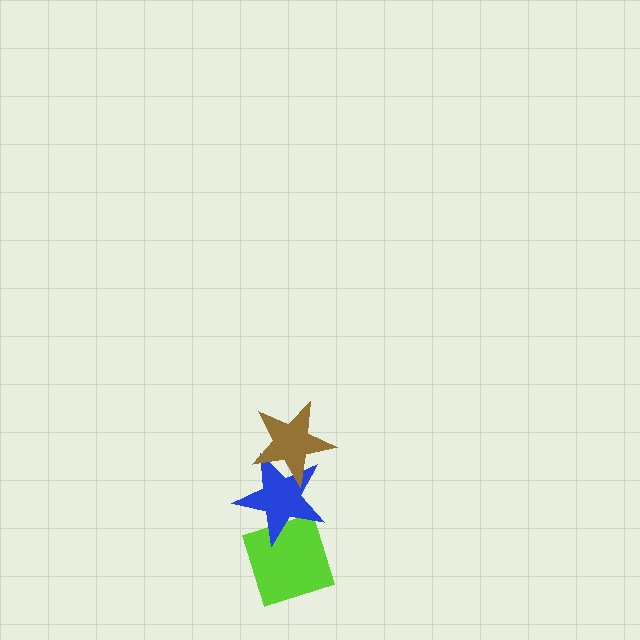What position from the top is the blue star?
The blue star is 2nd from the top.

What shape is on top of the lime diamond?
The blue star is on top of the lime diamond.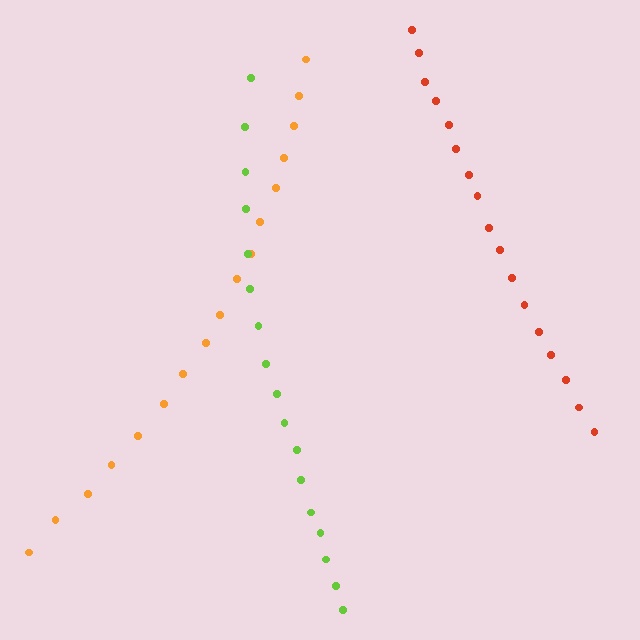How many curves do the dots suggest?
There are 3 distinct paths.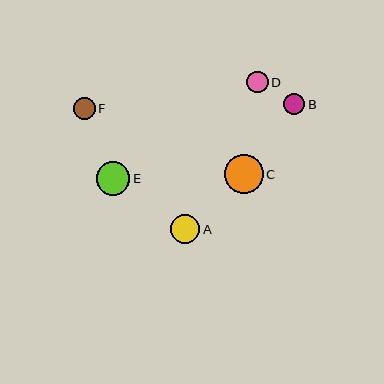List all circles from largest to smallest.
From largest to smallest: C, E, A, F, D, B.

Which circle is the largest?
Circle C is the largest with a size of approximately 39 pixels.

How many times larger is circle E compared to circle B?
Circle E is approximately 1.6 times the size of circle B.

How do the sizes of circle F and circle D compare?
Circle F and circle D are approximately the same size.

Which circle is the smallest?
Circle B is the smallest with a size of approximately 21 pixels.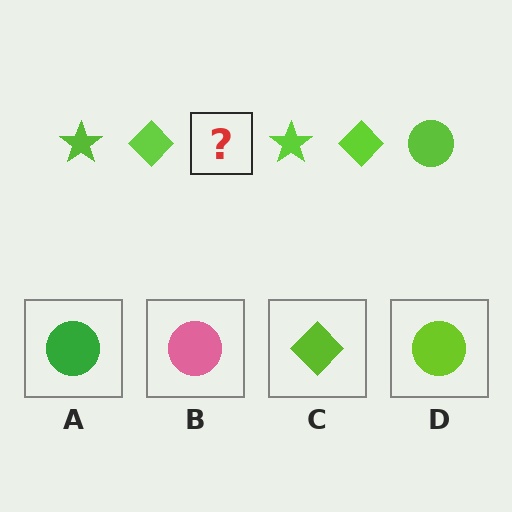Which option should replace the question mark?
Option D.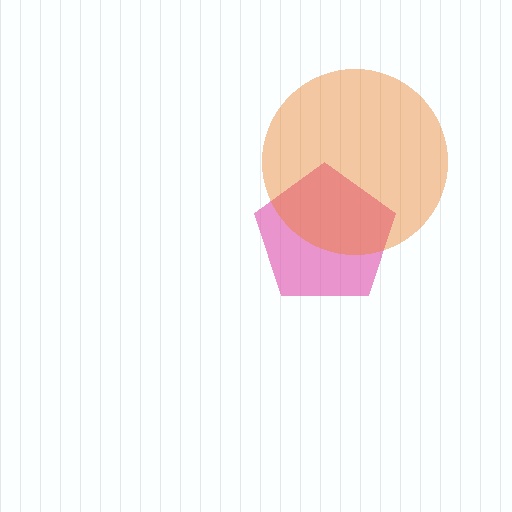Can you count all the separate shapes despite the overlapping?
Yes, there are 2 separate shapes.